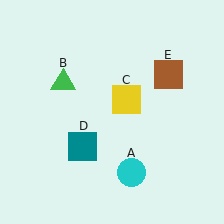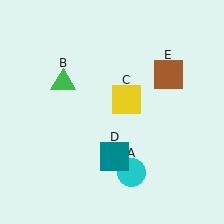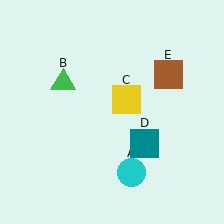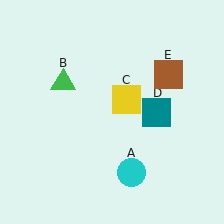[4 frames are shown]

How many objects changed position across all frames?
1 object changed position: teal square (object D).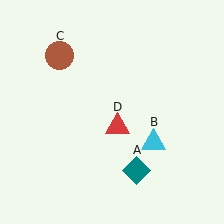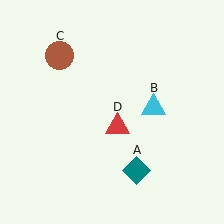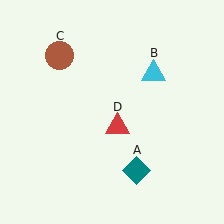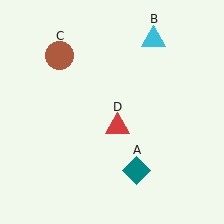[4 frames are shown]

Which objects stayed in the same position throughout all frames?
Teal diamond (object A) and brown circle (object C) and red triangle (object D) remained stationary.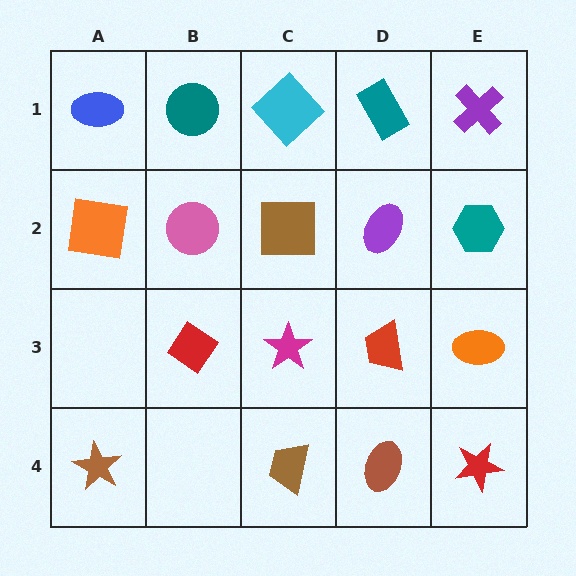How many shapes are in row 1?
5 shapes.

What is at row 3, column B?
A red diamond.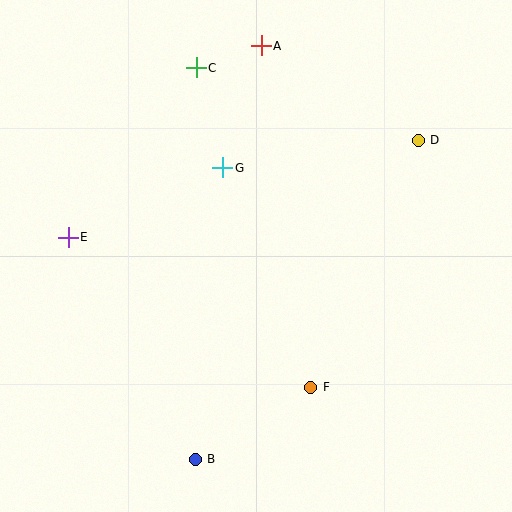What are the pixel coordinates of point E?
Point E is at (68, 237).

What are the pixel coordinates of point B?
Point B is at (195, 459).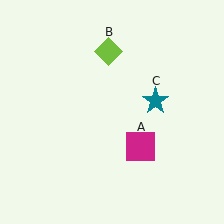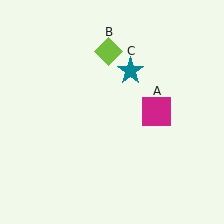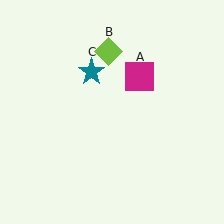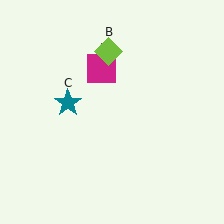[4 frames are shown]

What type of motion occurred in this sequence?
The magenta square (object A), teal star (object C) rotated counterclockwise around the center of the scene.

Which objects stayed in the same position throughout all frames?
Lime diamond (object B) remained stationary.